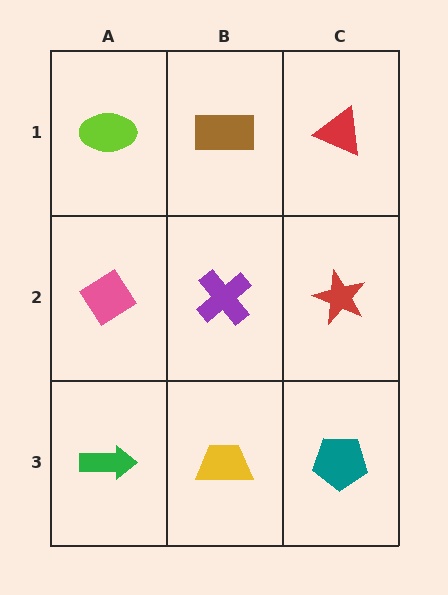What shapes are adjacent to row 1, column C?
A red star (row 2, column C), a brown rectangle (row 1, column B).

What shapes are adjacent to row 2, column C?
A red triangle (row 1, column C), a teal pentagon (row 3, column C), a purple cross (row 2, column B).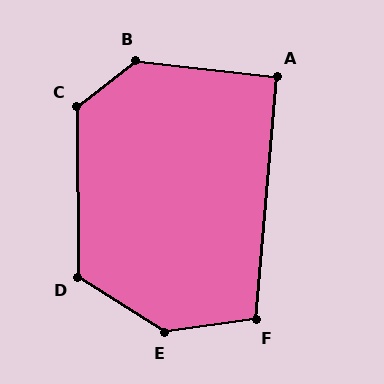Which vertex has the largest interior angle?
E, at approximately 140 degrees.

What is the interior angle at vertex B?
Approximately 135 degrees (obtuse).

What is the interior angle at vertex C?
Approximately 128 degrees (obtuse).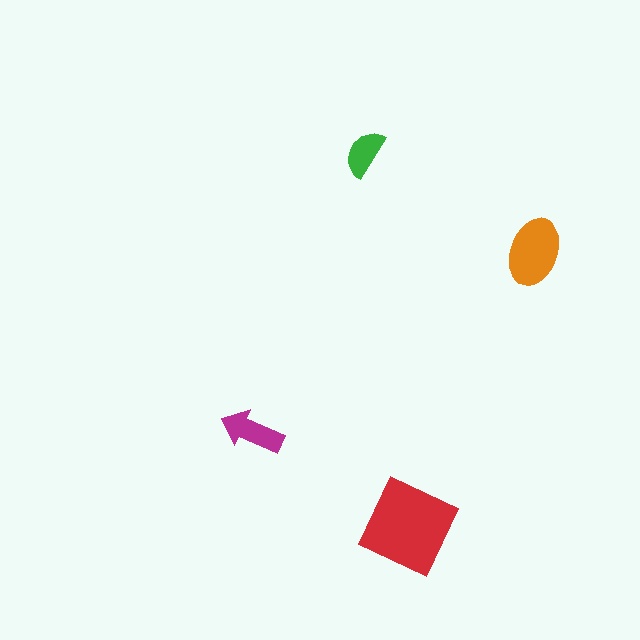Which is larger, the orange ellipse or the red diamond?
The red diamond.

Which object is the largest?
The red diamond.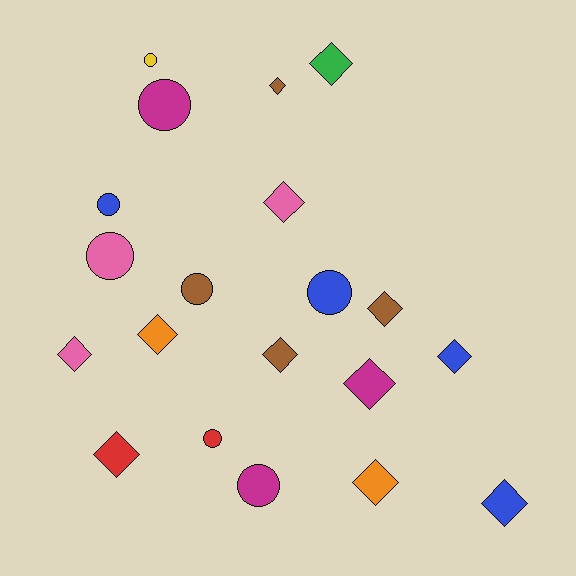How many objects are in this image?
There are 20 objects.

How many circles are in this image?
There are 8 circles.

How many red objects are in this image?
There are 2 red objects.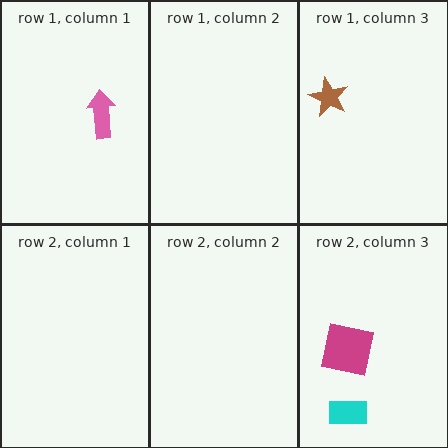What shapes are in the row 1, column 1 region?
The pink arrow.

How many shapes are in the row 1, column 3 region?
1.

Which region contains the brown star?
The row 1, column 3 region.